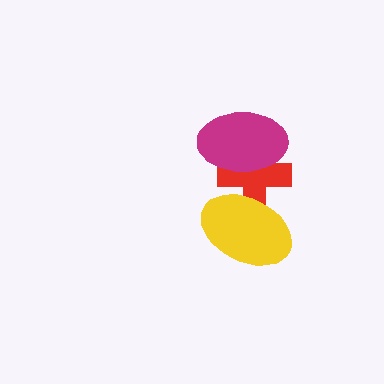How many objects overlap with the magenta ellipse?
1 object overlaps with the magenta ellipse.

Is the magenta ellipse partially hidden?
No, no other shape covers it.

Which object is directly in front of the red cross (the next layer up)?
The yellow ellipse is directly in front of the red cross.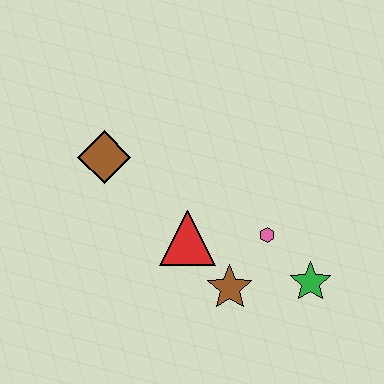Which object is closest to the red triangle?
The brown star is closest to the red triangle.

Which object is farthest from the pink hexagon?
The brown diamond is farthest from the pink hexagon.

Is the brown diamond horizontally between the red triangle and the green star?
No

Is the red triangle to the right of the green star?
No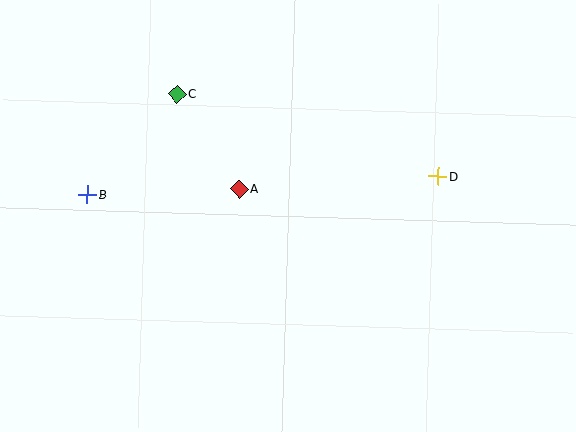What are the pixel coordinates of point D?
Point D is at (438, 176).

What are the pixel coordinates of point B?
Point B is at (87, 195).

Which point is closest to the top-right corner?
Point D is closest to the top-right corner.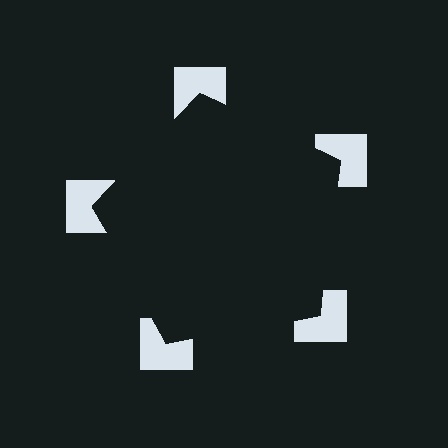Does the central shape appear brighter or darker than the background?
It typically appears slightly darker than the background, even though no actual brightness change is drawn.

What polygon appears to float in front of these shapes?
An illusory pentagon — its edges are inferred from the aligned wedge cuts in the notched squares, not physically drawn.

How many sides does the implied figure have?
5 sides.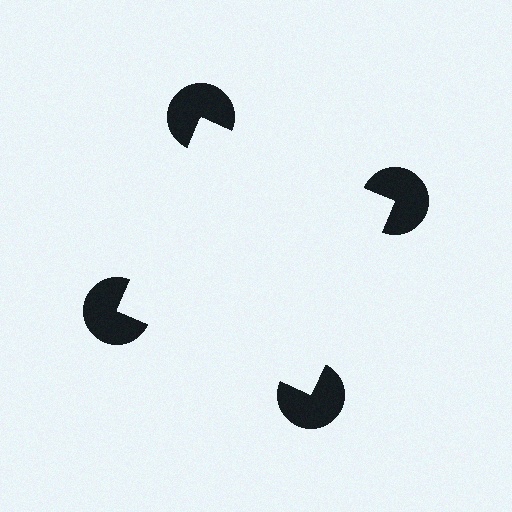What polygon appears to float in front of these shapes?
An illusory square — its edges are inferred from the aligned wedge cuts in the pac-man discs, not physically drawn.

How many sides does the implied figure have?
4 sides.